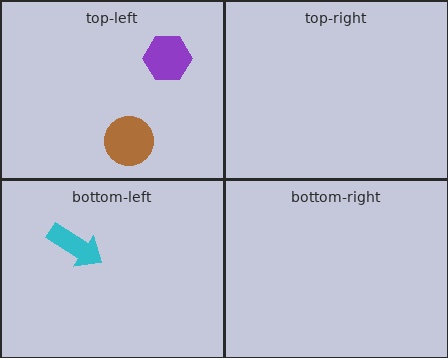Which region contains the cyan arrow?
The bottom-left region.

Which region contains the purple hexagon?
The top-left region.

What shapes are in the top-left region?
The purple hexagon, the brown circle.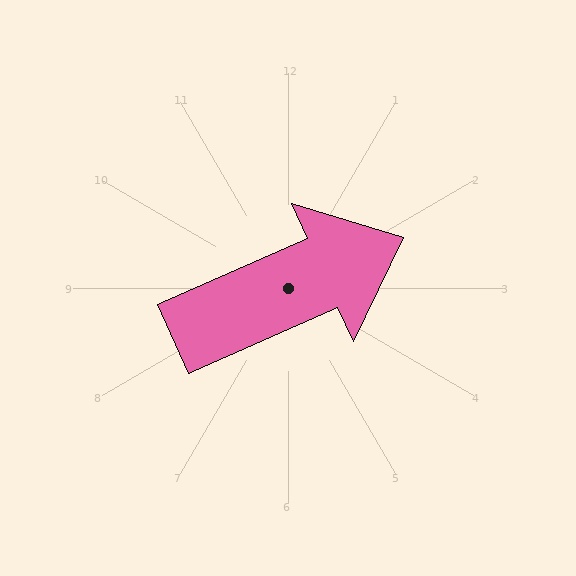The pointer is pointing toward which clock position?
Roughly 2 o'clock.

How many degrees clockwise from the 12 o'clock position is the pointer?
Approximately 66 degrees.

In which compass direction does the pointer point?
Northeast.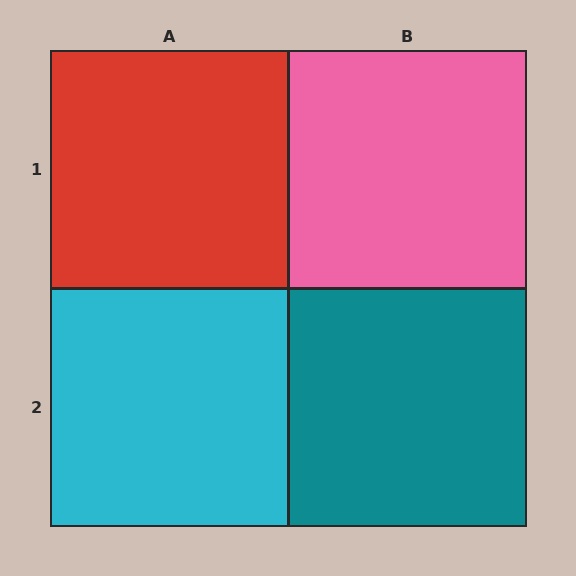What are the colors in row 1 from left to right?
Red, pink.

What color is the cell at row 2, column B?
Teal.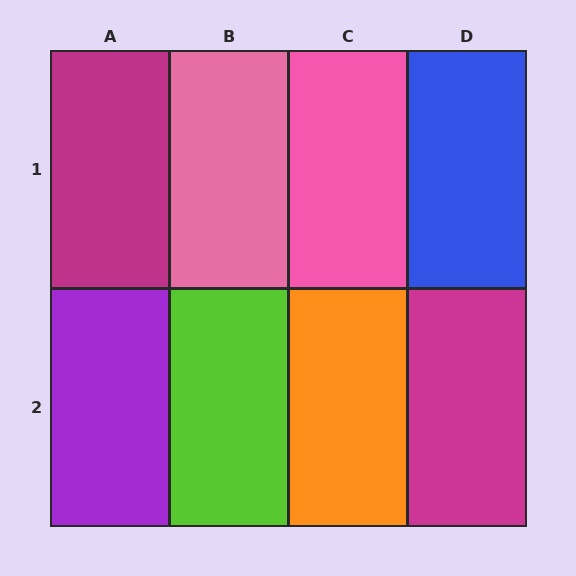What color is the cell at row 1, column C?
Pink.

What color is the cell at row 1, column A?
Magenta.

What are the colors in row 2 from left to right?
Purple, lime, orange, magenta.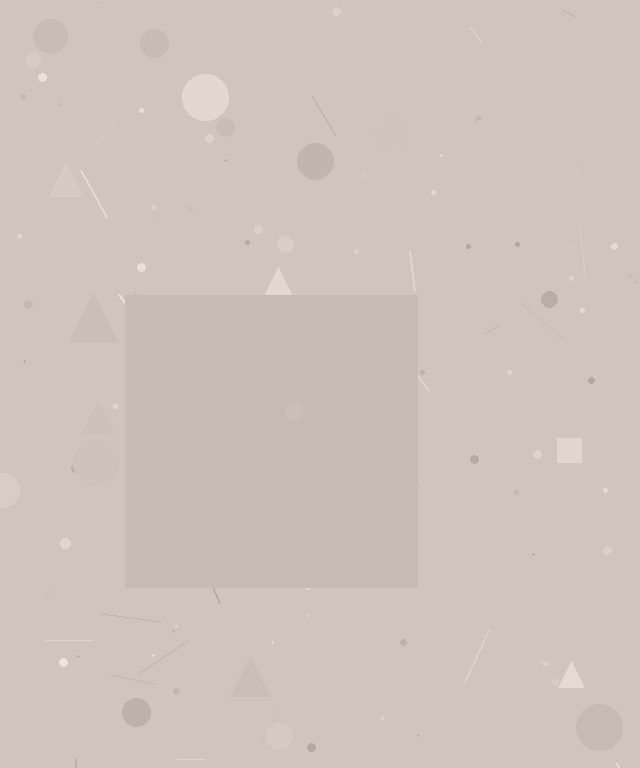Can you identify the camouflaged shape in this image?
The camouflaged shape is a square.